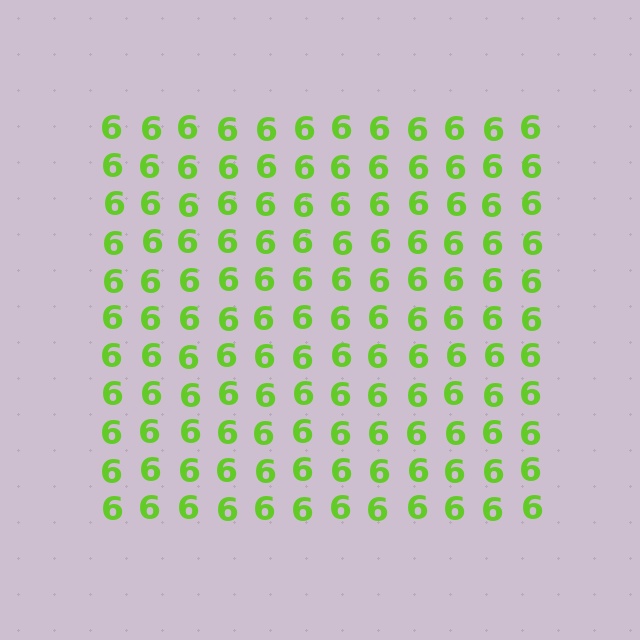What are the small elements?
The small elements are digit 6's.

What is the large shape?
The large shape is a square.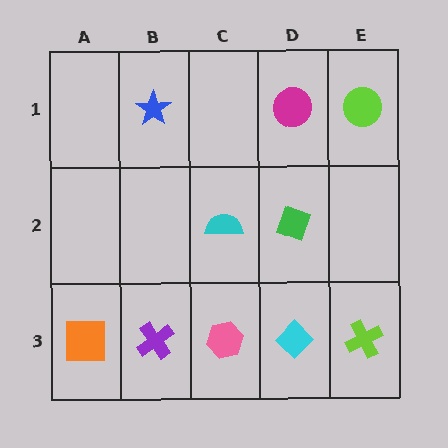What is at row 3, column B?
A purple cross.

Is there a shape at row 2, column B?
No, that cell is empty.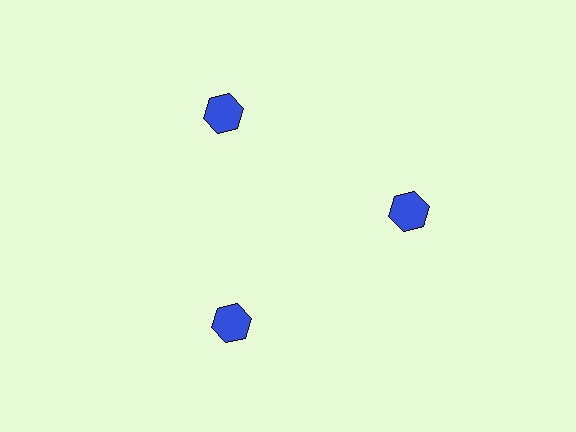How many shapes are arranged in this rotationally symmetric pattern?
There are 3 shapes, arranged in 3 groups of 1.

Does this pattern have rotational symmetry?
Yes, this pattern has 3-fold rotational symmetry. It looks the same after rotating 120 degrees around the center.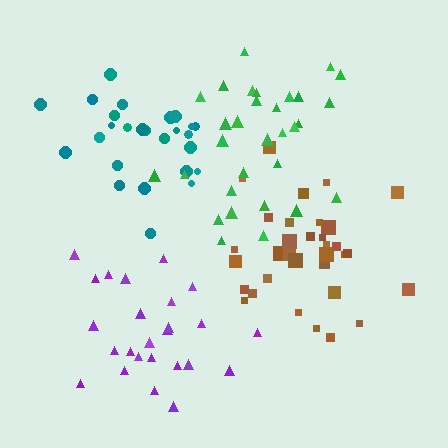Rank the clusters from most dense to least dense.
brown, purple, teal, green.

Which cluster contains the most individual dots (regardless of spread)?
Brown (33).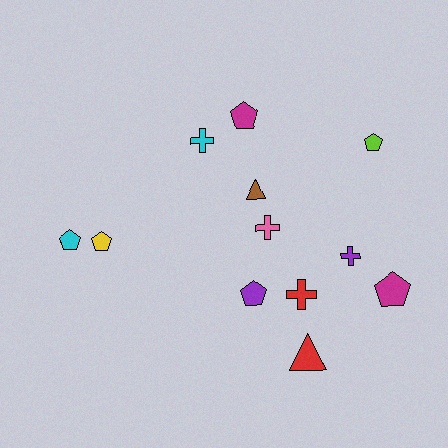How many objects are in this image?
There are 12 objects.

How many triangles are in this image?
There are 2 triangles.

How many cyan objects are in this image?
There are 2 cyan objects.